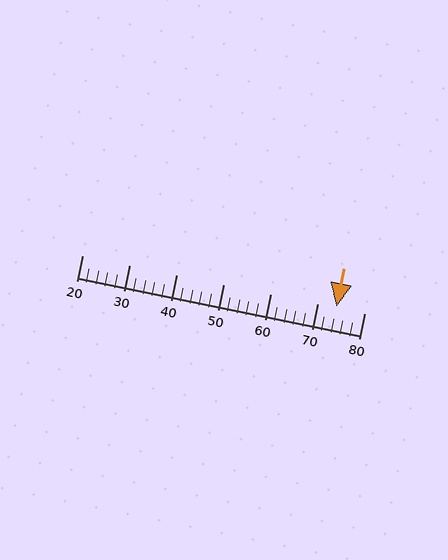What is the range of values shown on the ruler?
The ruler shows values from 20 to 80.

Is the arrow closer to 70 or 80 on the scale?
The arrow is closer to 70.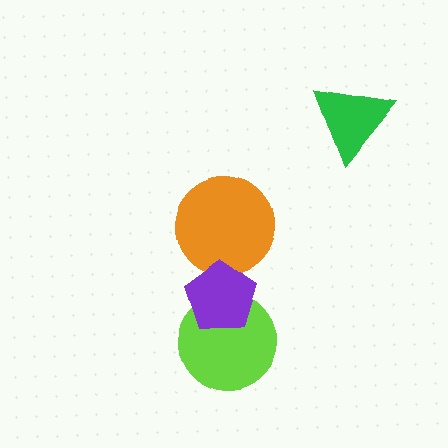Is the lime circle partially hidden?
Yes, it is partially covered by another shape.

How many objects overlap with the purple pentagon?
2 objects overlap with the purple pentagon.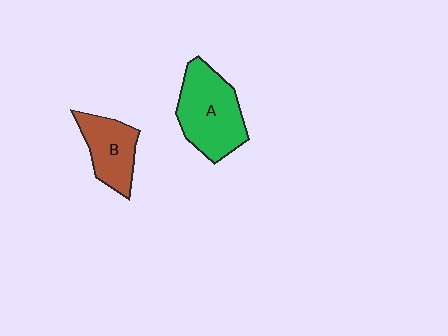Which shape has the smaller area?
Shape B (brown).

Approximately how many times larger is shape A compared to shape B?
Approximately 1.5 times.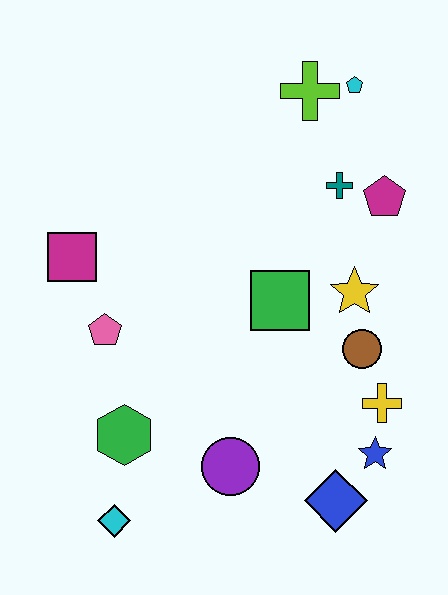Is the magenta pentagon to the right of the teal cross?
Yes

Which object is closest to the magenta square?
The pink pentagon is closest to the magenta square.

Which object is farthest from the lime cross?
The cyan diamond is farthest from the lime cross.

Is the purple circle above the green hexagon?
No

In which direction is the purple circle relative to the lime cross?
The purple circle is below the lime cross.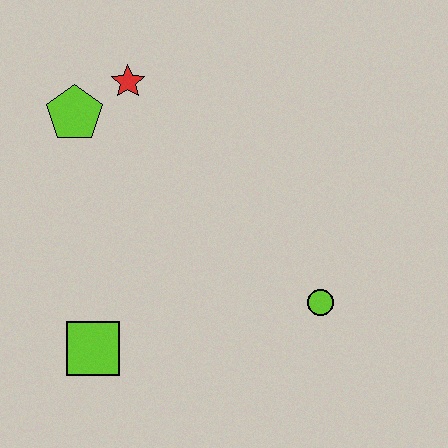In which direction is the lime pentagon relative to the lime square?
The lime pentagon is above the lime square.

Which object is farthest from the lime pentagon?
The lime circle is farthest from the lime pentagon.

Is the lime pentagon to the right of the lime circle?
No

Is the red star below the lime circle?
No